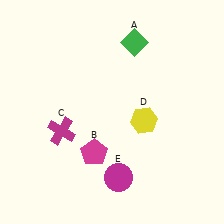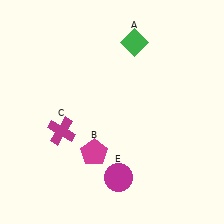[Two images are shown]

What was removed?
The yellow hexagon (D) was removed in Image 2.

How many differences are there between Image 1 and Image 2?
There is 1 difference between the two images.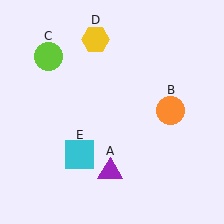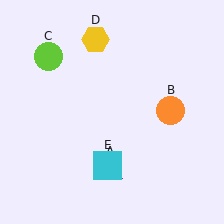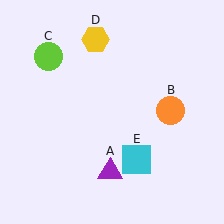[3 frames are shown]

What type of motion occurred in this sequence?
The cyan square (object E) rotated counterclockwise around the center of the scene.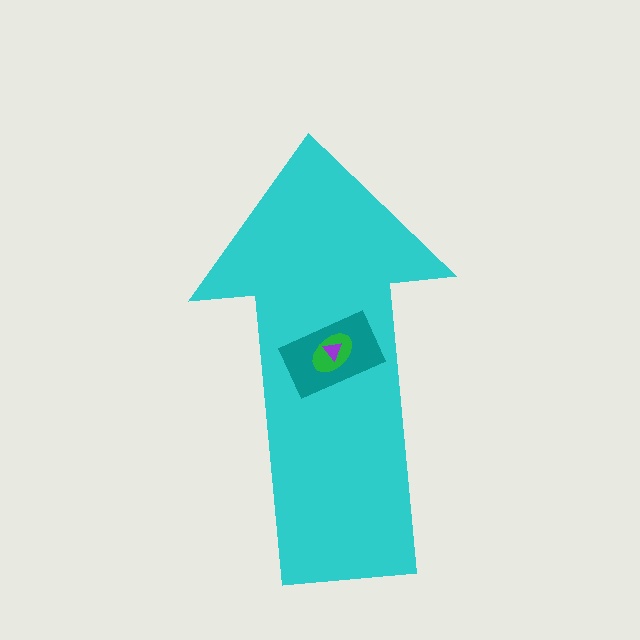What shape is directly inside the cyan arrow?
The teal rectangle.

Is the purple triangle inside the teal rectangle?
Yes.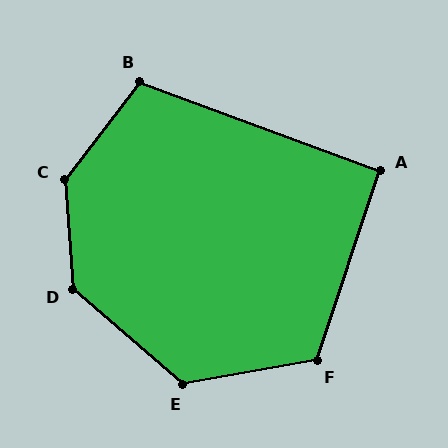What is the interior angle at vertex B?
Approximately 107 degrees (obtuse).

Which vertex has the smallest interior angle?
A, at approximately 92 degrees.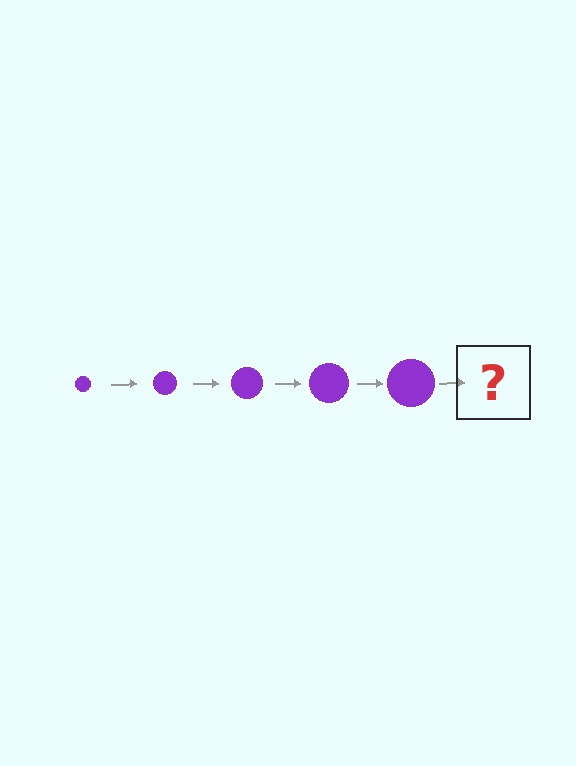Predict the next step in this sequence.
The next step is a purple circle, larger than the previous one.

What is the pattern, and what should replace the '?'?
The pattern is that the circle gets progressively larger each step. The '?' should be a purple circle, larger than the previous one.